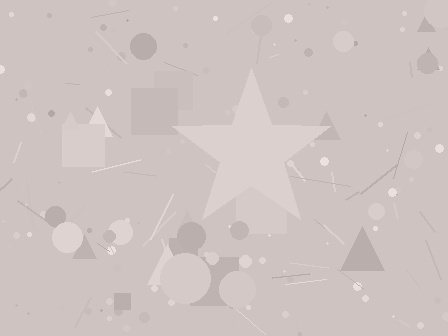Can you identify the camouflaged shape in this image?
The camouflaged shape is a star.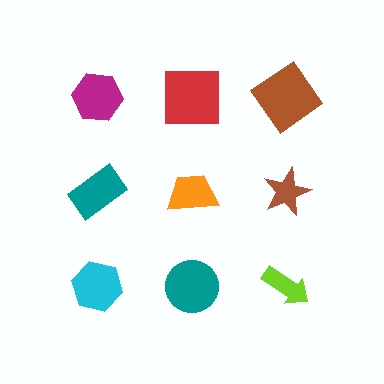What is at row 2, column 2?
An orange trapezoid.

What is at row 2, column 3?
A brown star.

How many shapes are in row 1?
3 shapes.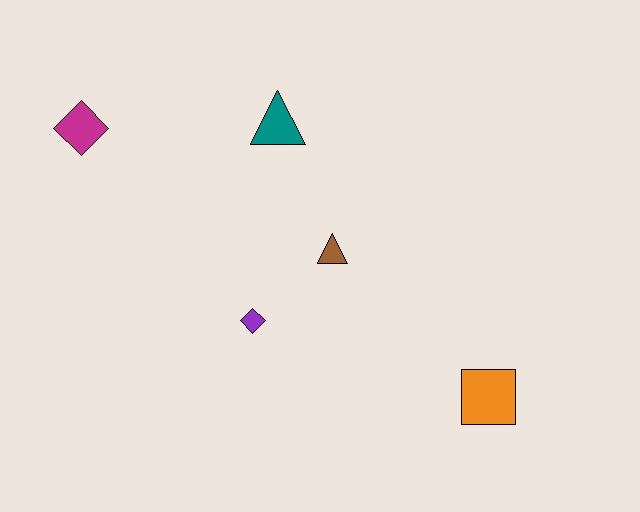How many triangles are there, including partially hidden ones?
There are 2 triangles.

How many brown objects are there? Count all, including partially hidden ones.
There is 1 brown object.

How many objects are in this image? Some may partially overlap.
There are 5 objects.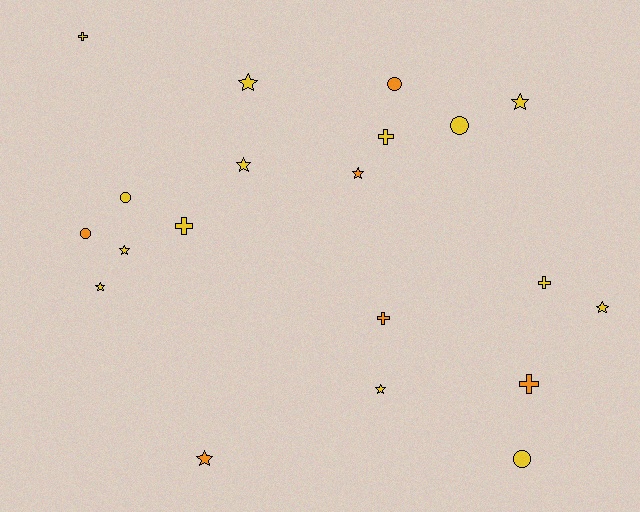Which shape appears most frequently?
Star, with 9 objects.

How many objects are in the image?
There are 20 objects.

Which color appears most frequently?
Yellow, with 14 objects.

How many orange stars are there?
There are 2 orange stars.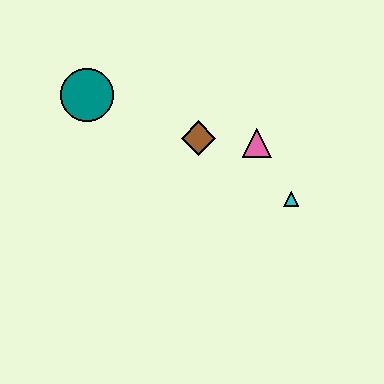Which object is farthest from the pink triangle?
The teal circle is farthest from the pink triangle.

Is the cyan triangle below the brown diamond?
Yes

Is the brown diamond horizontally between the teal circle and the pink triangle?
Yes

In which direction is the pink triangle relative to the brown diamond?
The pink triangle is to the right of the brown diamond.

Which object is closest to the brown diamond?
The pink triangle is closest to the brown diamond.